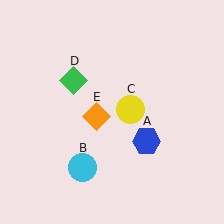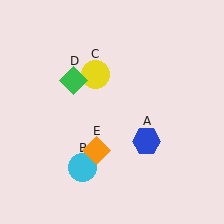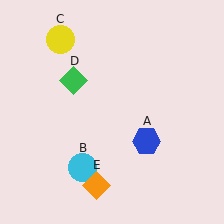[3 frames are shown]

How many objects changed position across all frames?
2 objects changed position: yellow circle (object C), orange diamond (object E).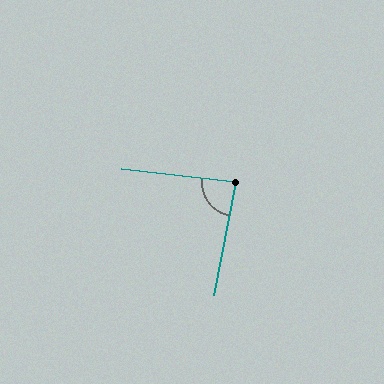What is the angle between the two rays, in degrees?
Approximately 85 degrees.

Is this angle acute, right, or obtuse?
It is approximately a right angle.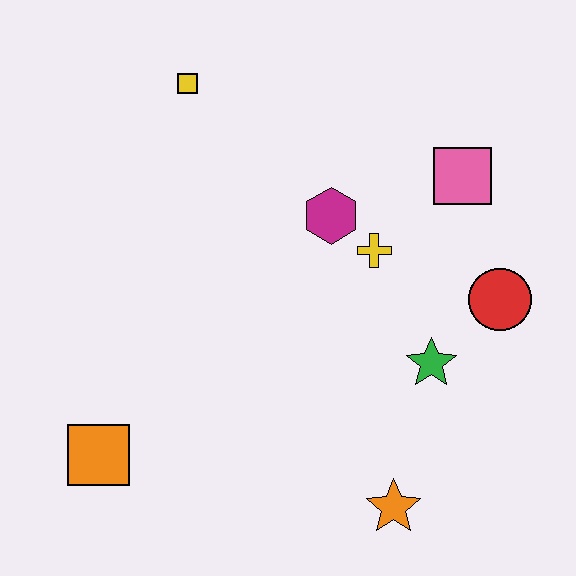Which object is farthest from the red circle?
The orange square is farthest from the red circle.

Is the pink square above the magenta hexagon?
Yes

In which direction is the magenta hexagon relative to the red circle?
The magenta hexagon is to the left of the red circle.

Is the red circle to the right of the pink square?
Yes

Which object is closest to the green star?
The red circle is closest to the green star.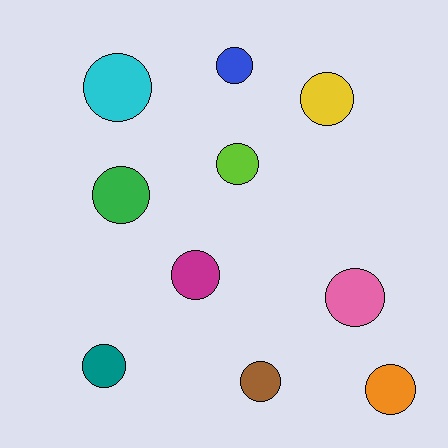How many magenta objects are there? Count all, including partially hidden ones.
There is 1 magenta object.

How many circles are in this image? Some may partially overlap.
There are 10 circles.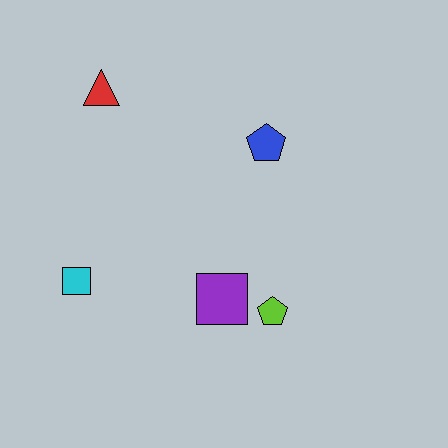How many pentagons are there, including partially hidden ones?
There are 2 pentagons.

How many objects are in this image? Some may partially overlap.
There are 5 objects.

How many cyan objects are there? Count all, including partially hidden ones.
There is 1 cyan object.